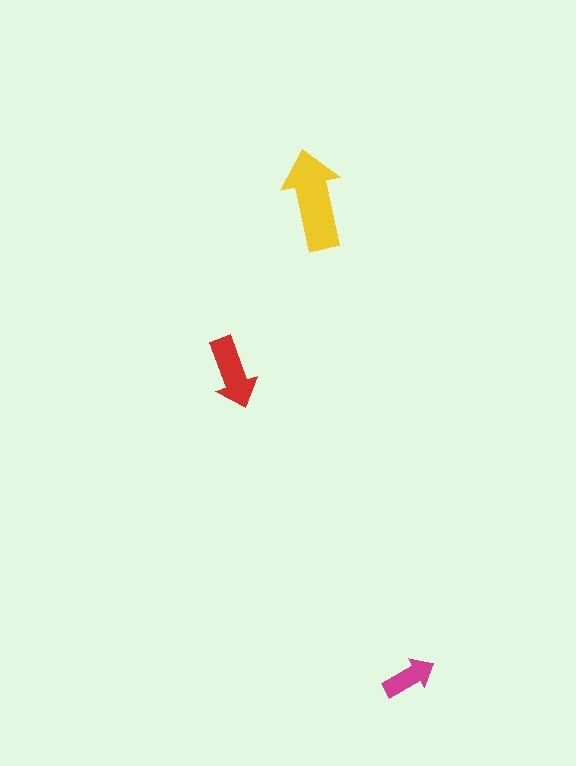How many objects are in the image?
There are 3 objects in the image.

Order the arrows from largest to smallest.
the yellow one, the red one, the magenta one.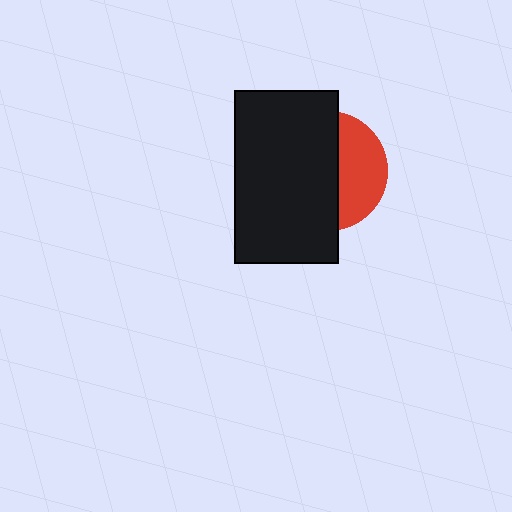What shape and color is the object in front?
The object in front is a black rectangle.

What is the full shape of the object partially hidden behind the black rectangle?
The partially hidden object is a red circle.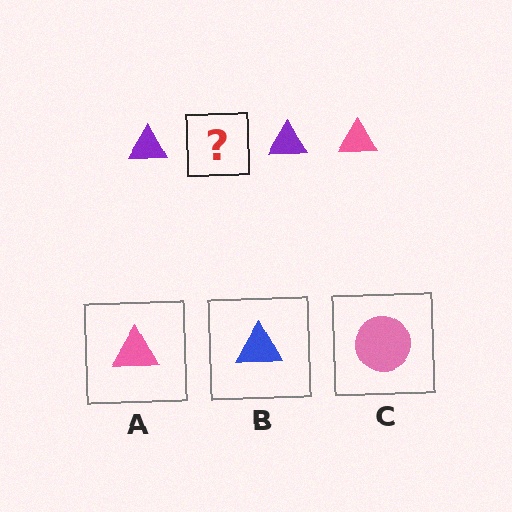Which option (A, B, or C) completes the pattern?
A.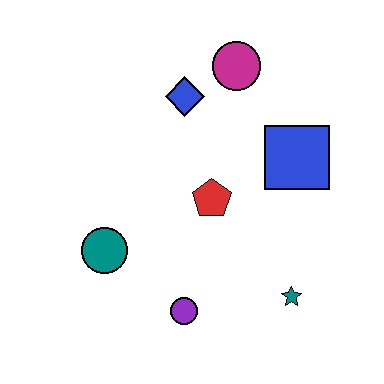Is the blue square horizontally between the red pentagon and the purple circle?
No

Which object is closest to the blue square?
The red pentagon is closest to the blue square.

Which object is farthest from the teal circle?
The magenta circle is farthest from the teal circle.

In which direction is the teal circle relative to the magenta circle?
The teal circle is below the magenta circle.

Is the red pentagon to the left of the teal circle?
No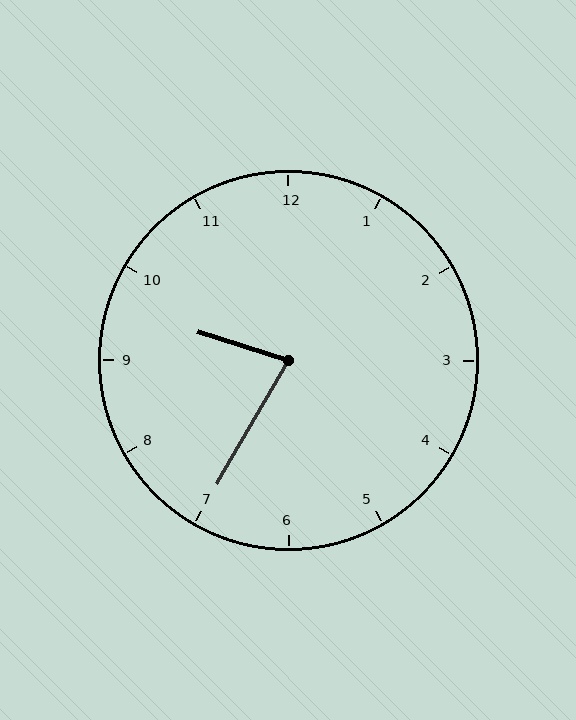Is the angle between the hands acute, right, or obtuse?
It is acute.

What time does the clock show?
9:35.